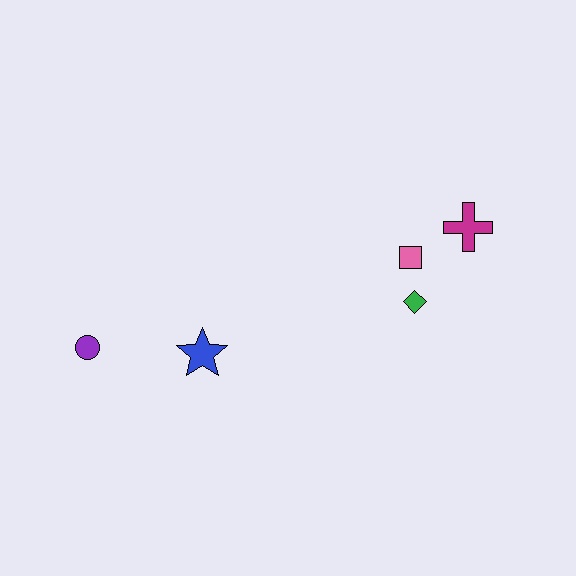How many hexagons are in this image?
There are no hexagons.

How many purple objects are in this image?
There is 1 purple object.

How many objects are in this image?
There are 5 objects.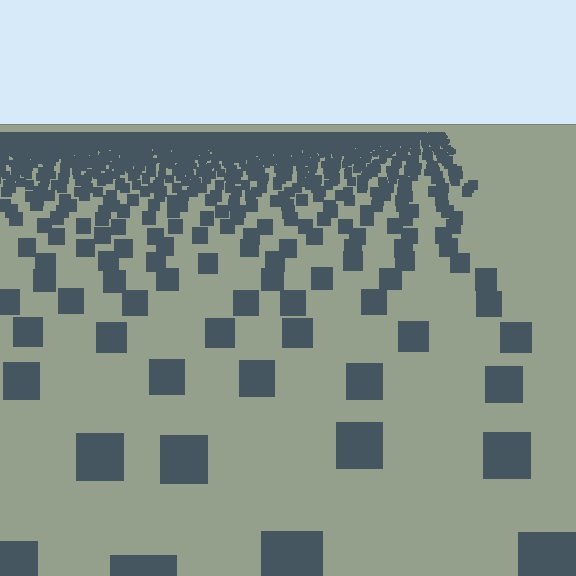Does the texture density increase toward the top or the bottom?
Density increases toward the top.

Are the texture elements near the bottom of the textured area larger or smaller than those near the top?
Larger. Near the bottom, elements are closer to the viewer and appear at a bigger on-screen size.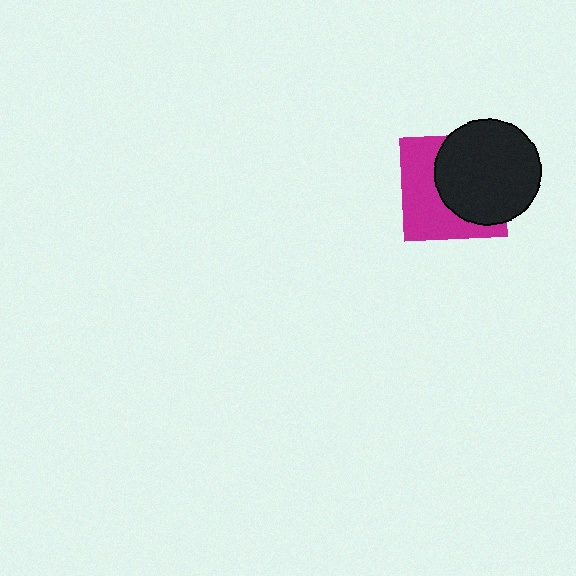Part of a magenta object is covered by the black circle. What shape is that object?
It is a square.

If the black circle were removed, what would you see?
You would see the complete magenta square.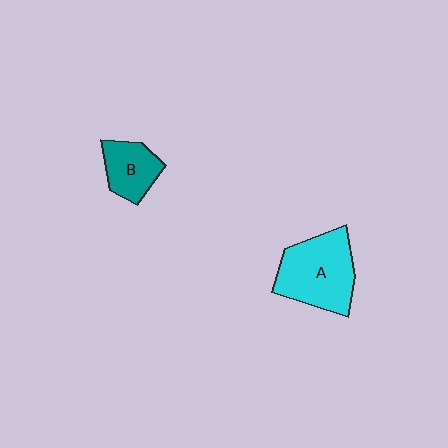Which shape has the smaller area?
Shape B (teal).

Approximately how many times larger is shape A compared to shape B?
Approximately 1.8 times.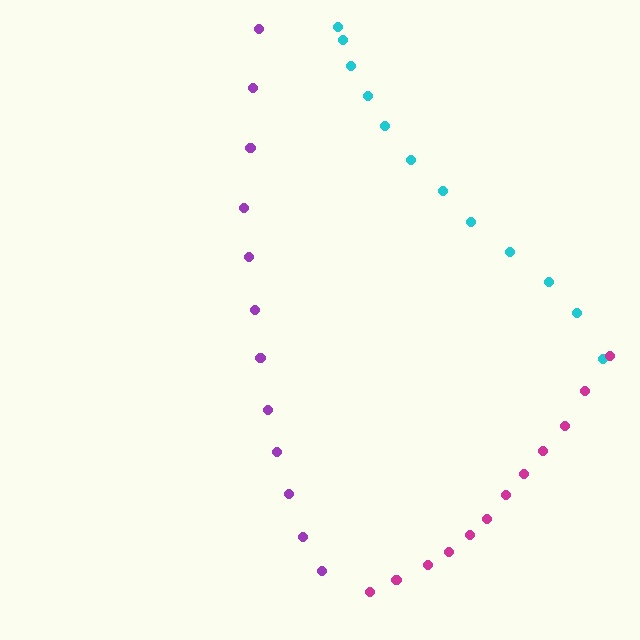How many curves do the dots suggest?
There are 3 distinct paths.